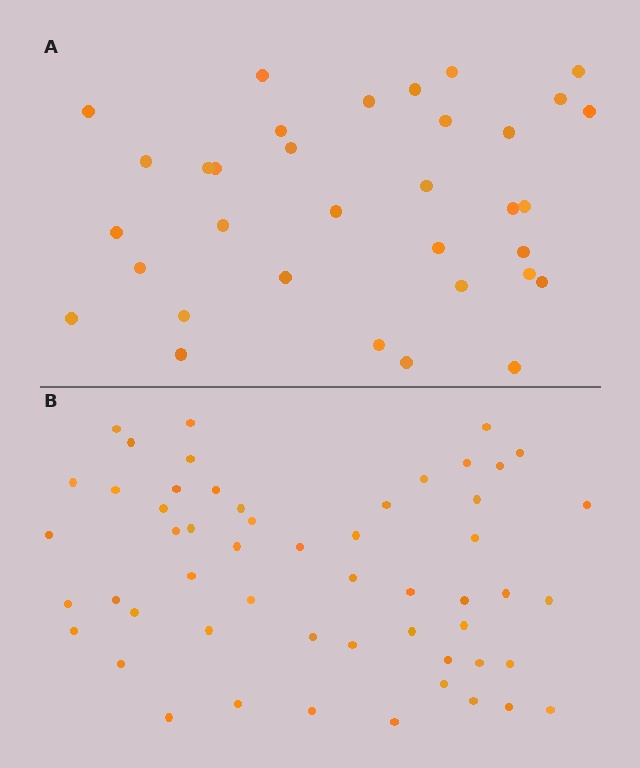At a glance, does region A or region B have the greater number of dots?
Region B (the bottom region) has more dots.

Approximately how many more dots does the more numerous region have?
Region B has approximately 20 more dots than region A.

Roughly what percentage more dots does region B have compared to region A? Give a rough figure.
About 60% more.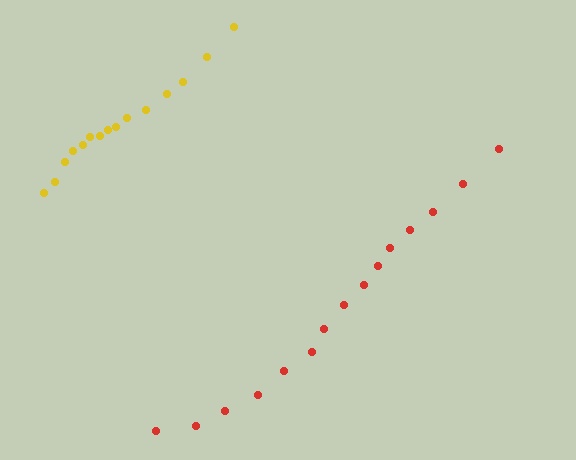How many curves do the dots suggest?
There are 2 distinct paths.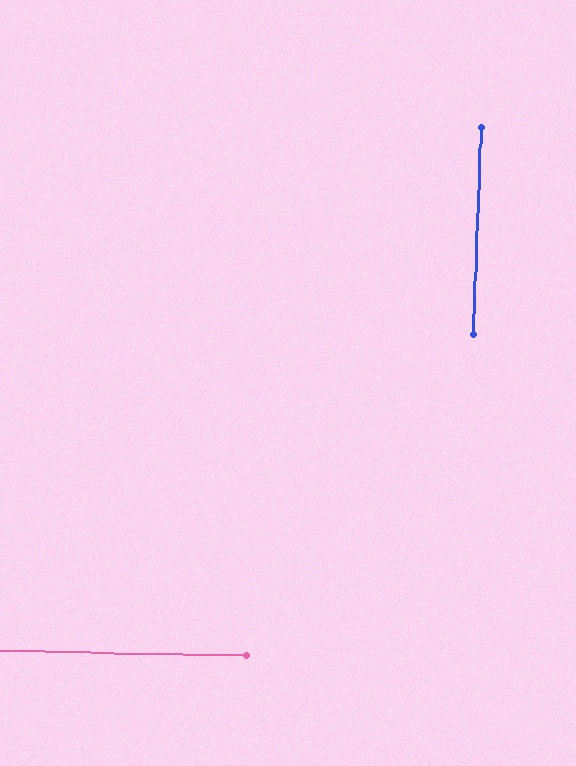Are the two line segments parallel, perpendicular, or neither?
Perpendicular — they meet at approximately 89°.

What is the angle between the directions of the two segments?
Approximately 89 degrees.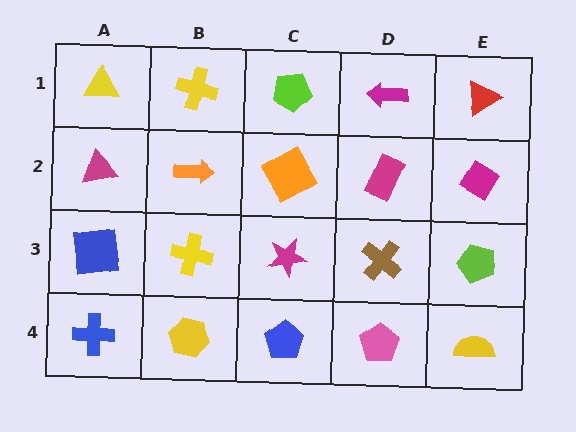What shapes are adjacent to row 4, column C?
A magenta star (row 3, column C), a yellow hexagon (row 4, column B), a pink pentagon (row 4, column D).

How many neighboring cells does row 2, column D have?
4.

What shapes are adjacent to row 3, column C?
An orange square (row 2, column C), a blue pentagon (row 4, column C), a yellow cross (row 3, column B), a brown cross (row 3, column D).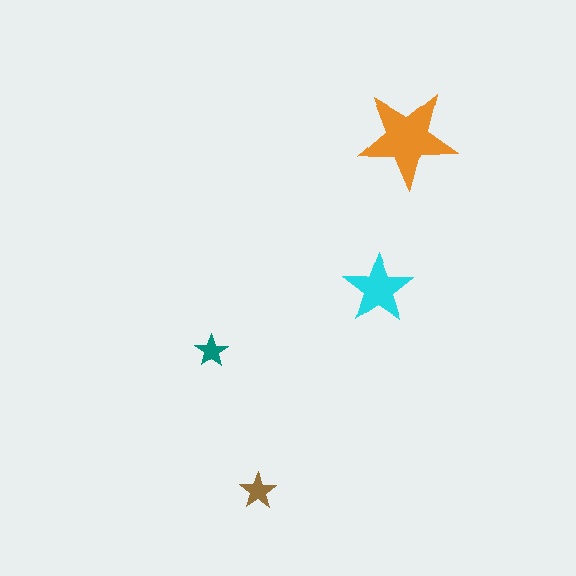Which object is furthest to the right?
The orange star is rightmost.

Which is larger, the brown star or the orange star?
The orange one.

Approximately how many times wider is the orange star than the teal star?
About 3 times wider.